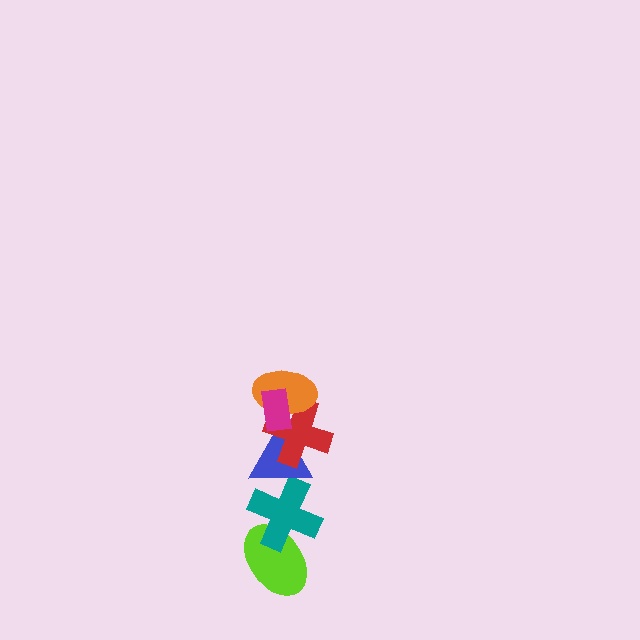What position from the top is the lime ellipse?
The lime ellipse is 6th from the top.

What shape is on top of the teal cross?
The blue triangle is on top of the teal cross.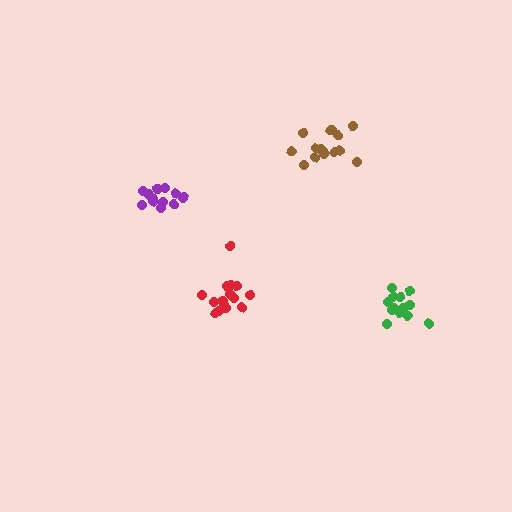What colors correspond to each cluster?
The clusters are colored: red, green, brown, purple.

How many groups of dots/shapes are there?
There are 4 groups.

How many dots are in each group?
Group 1: 16 dots, Group 2: 13 dots, Group 3: 14 dots, Group 4: 12 dots (55 total).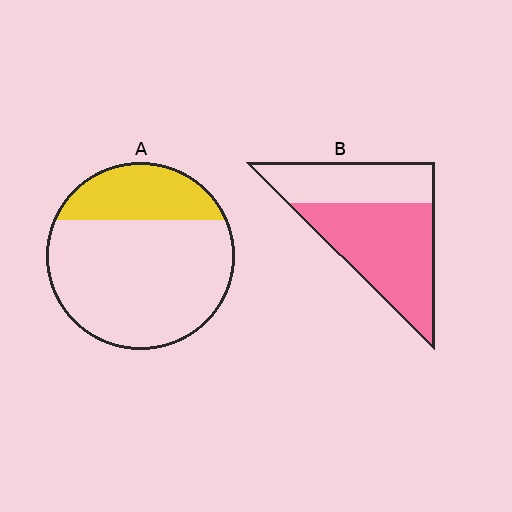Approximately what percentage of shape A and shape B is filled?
A is approximately 25% and B is approximately 60%.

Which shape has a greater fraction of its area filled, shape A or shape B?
Shape B.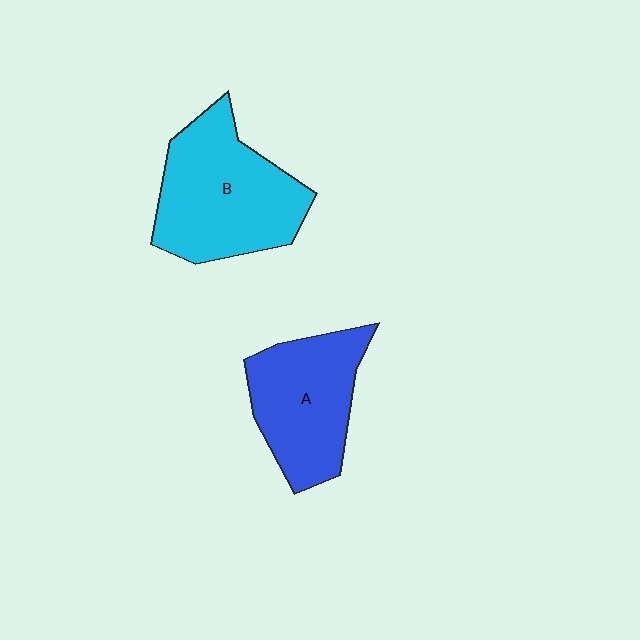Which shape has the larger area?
Shape B (cyan).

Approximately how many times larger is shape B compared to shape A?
Approximately 1.2 times.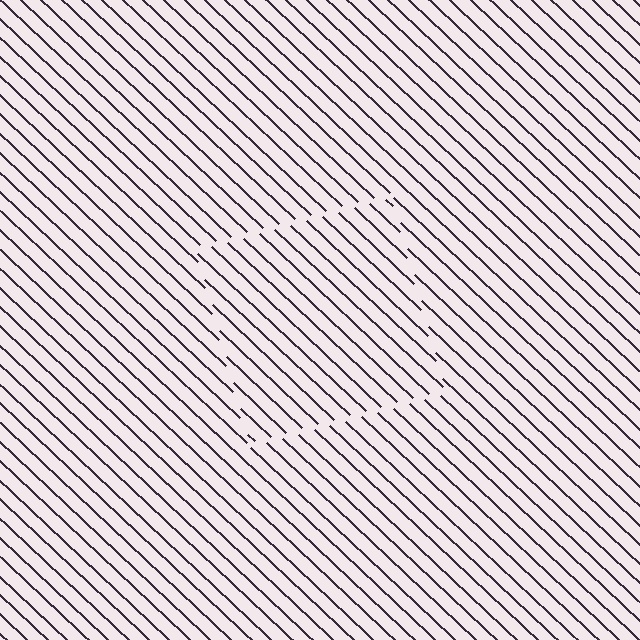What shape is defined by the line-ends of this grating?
An illusory square. The interior of the shape contains the same grating, shifted by half a period — the contour is defined by the phase discontinuity where line-ends from the inner and outer gratings abut.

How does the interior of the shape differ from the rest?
The interior of the shape contains the same grating, shifted by half a period — the contour is defined by the phase discontinuity where line-ends from the inner and outer gratings abut.